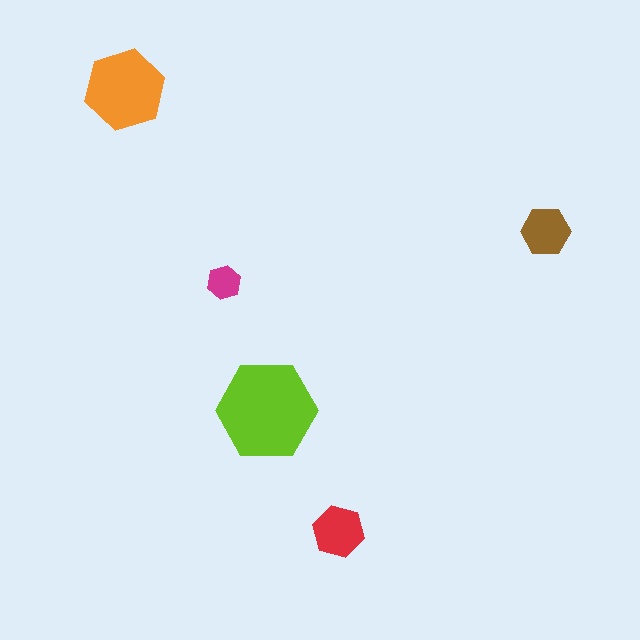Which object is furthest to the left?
The orange hexagon is leftmost.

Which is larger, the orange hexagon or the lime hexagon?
The lime one.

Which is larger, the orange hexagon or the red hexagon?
The orange one.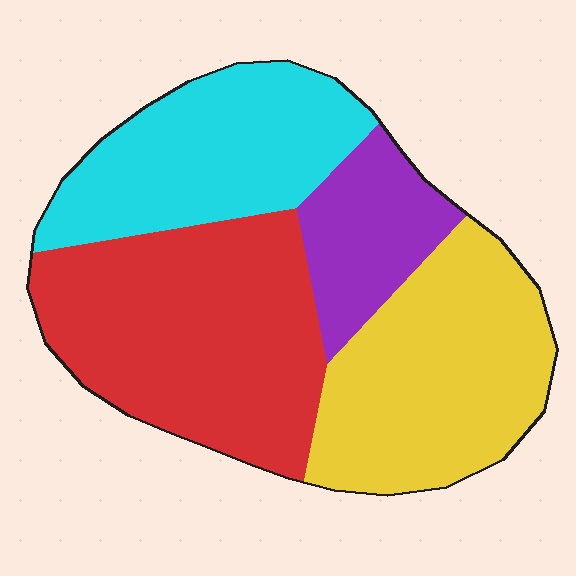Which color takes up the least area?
Purple, at roughly 15%.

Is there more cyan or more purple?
Cyan.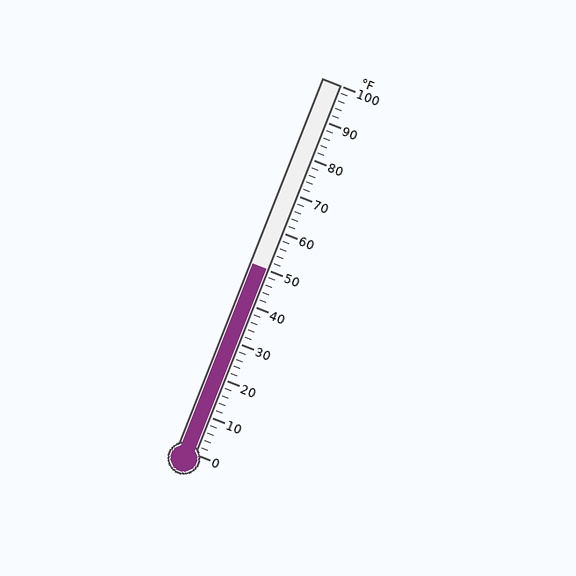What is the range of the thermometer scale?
The thermometer scale ranges from 0°F to 100°F.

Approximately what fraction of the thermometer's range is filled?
The thermometer is filled to approximately 50% of its range.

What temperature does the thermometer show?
The thermometer shows approximately 50°F.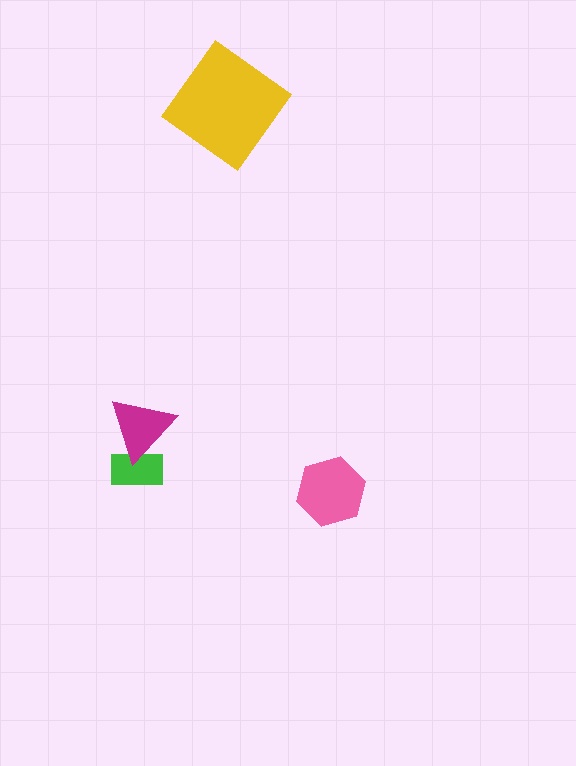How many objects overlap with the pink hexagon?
0 objects overlap with the pink hexagon.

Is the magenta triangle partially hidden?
No, no other shape covers it.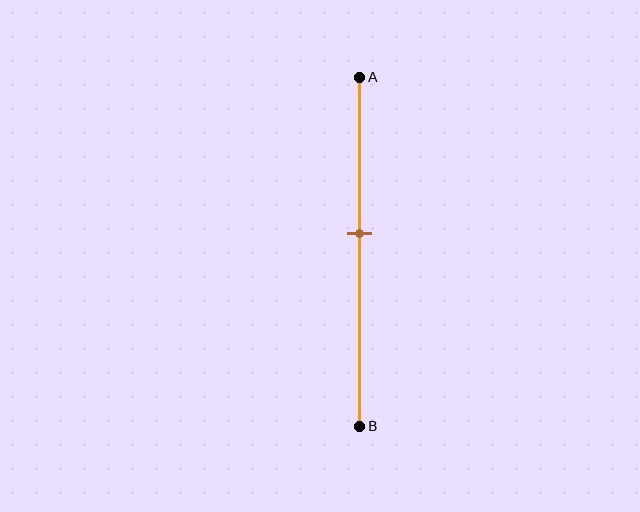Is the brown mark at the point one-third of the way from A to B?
No, the mark is at about 45% from A, not at the 33% one-third point.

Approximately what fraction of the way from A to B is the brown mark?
The brown mark is approximately 45% of the way from A to B.